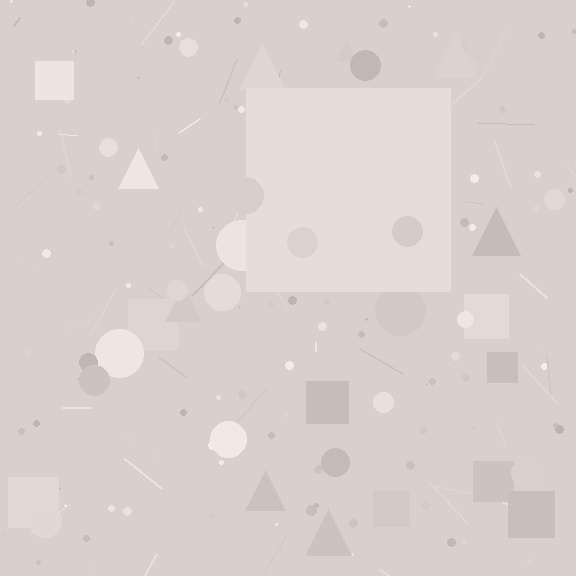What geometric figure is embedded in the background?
A square is embedded in the background.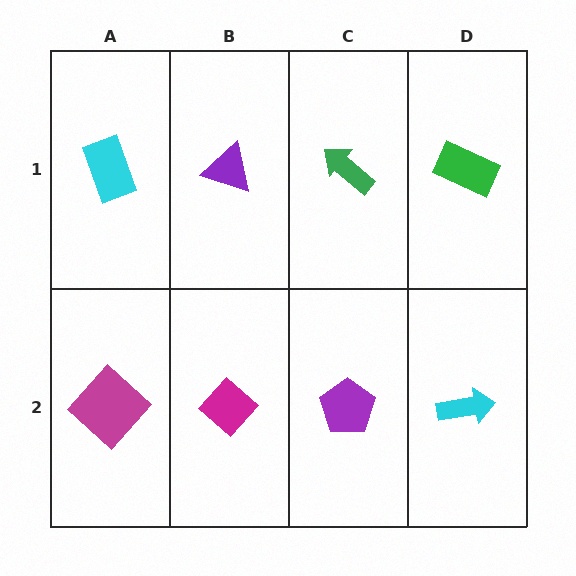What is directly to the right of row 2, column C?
A cyan arrow.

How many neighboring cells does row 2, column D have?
2.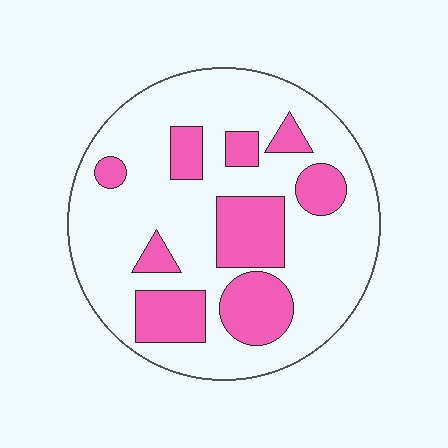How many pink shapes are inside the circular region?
9.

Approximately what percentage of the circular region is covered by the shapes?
Approximately 30%.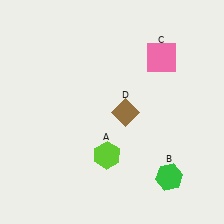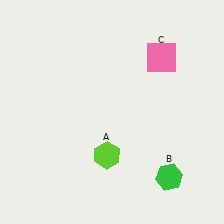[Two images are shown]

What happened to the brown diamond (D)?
The brown diamond (D) was removed in Image 2. It was in the bottom-right area of Image 1.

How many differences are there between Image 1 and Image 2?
There is 1 difference between the two images.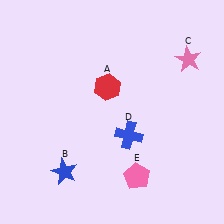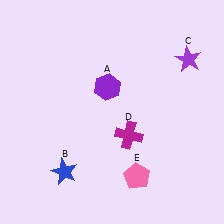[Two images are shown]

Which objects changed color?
A changed from red to purple. C changed from pink to purple. D changed from blue to magenta.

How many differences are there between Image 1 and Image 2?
There are 3 differences between the two images.